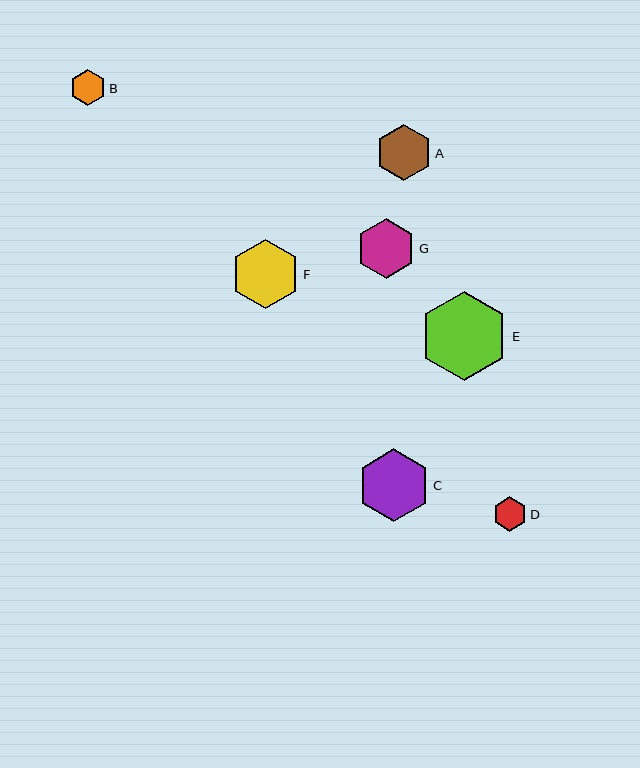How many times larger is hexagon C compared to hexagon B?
Hexagon C is approximately 2.0 times the size of hexagon B.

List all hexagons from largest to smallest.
From largest to smallest: E, C, F, G, A, B, D.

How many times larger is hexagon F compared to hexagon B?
Hexagon F is approximately 1.9 times the size of hexagon B.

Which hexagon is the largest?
Hexagon E is the largest with a size of approximately 90 pixels.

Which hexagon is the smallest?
Hexagon D is the smallest with a size of approximately 35 pixels.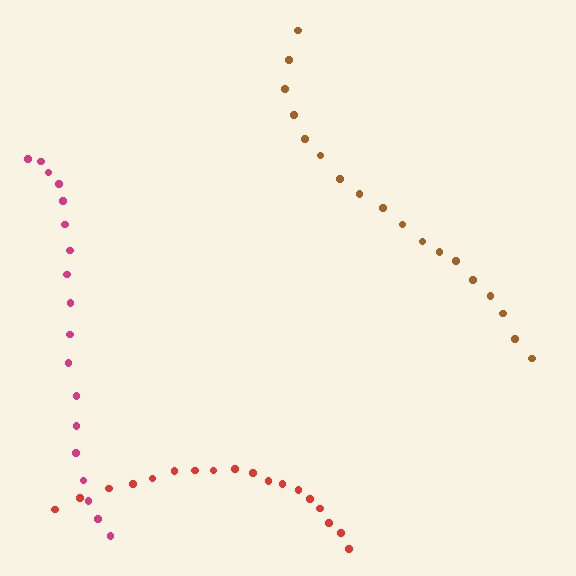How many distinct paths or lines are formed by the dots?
There are 3 distinct paths.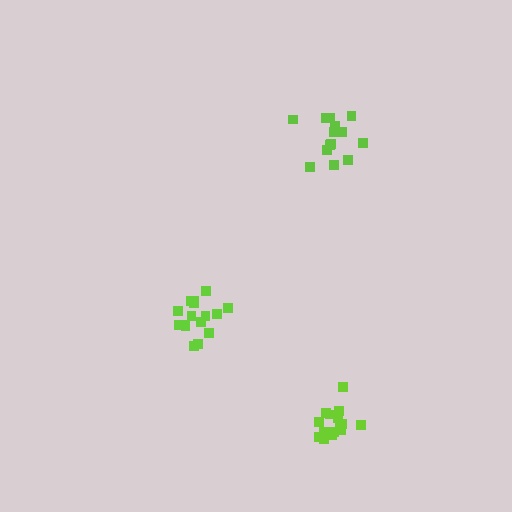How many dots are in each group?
Group 1: 16 dots, Group 2: 14 dots, Group 3: 16 dots (46 total).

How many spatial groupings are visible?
There are 3 spatial groupings.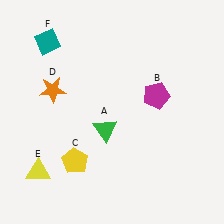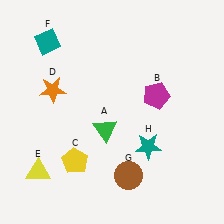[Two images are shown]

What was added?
A brown circle (G), a teal star (H) were added in Image 2.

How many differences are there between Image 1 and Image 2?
There are 2 differences between the two images.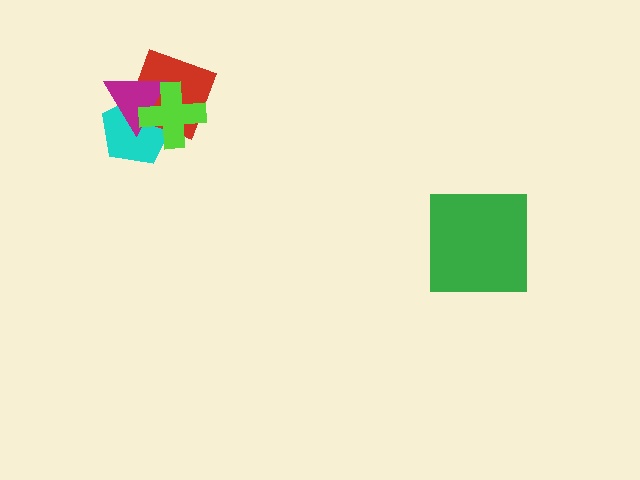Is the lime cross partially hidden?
No, no other shape covers it.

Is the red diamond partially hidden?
Yes, it is partially covered by another shape.